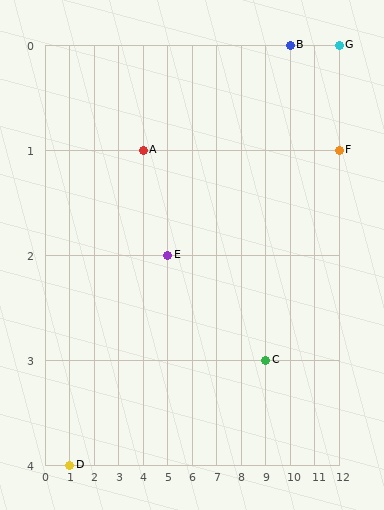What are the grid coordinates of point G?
Point G is at grid coordinates (12, 0).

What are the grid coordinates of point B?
Point B is at grid coordinates (10, 0).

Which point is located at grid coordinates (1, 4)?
Point D is at (1, 4).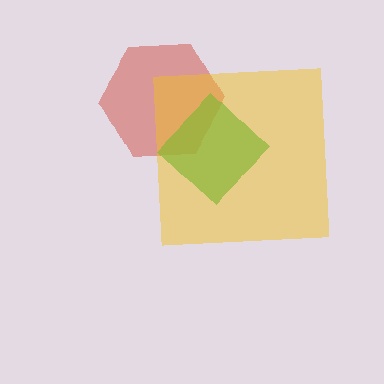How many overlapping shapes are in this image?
There are 3 overlapping shapes in the image.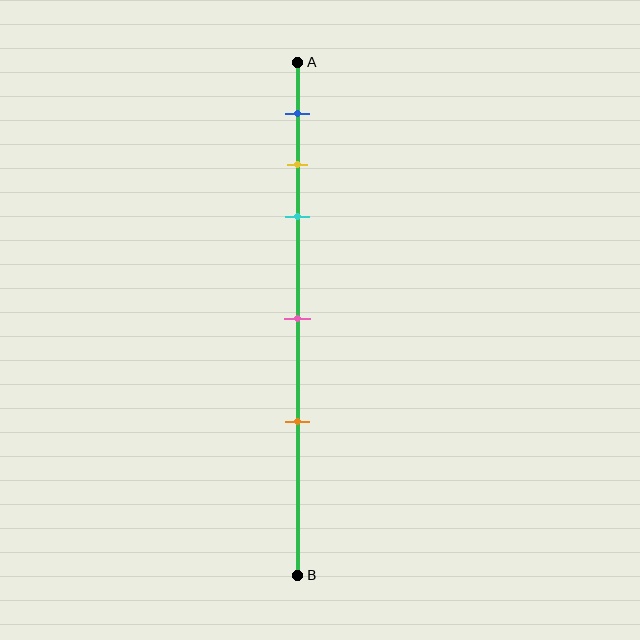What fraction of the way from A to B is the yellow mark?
The yellow mark is approximately 20% (0.2) of the way from A to B.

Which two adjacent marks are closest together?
The yellow and cyan marks are the closest adjacent pair.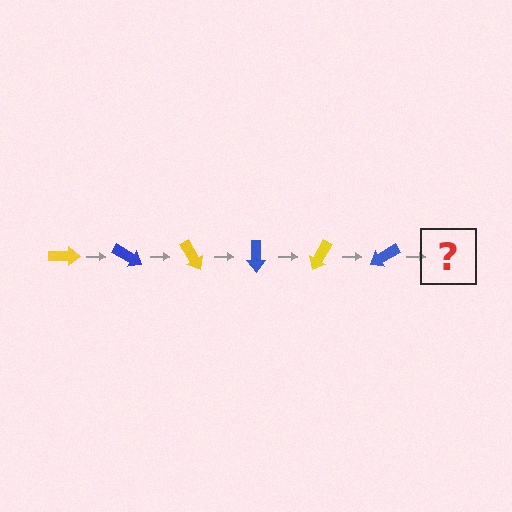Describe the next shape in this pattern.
It should be a yellow arrow, rotated 180 degrees from the start.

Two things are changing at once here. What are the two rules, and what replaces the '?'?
The two rules are that it rotates 30 degrees each step and the color cycles through yellow and blue. The '?' should be a yellow arrow, rotated 180 degrees from the start.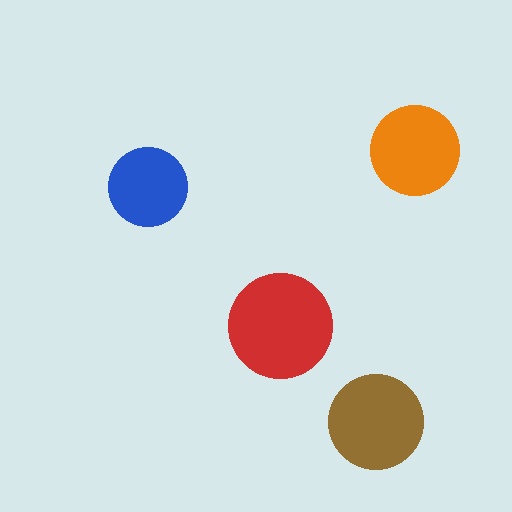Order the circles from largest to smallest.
the red one, the brown one, the orange one, the blue one.